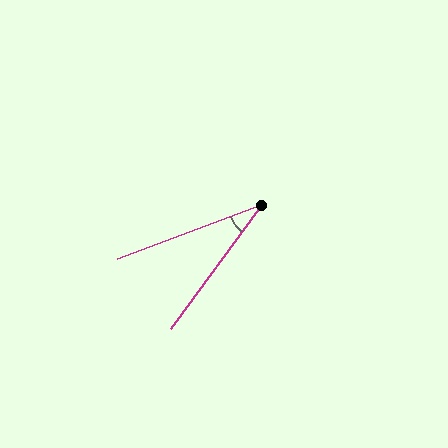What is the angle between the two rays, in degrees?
Approximately 33 degrees.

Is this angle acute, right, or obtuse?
It is acute.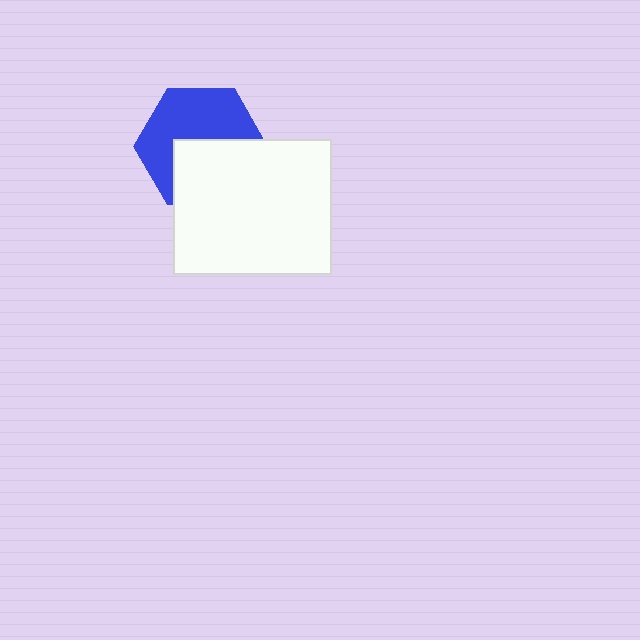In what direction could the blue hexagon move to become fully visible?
The blue hexagon could move up. That would shift it out from behind the white rectangle entirely.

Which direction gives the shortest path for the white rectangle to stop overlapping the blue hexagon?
Moving down gives the shortest separation.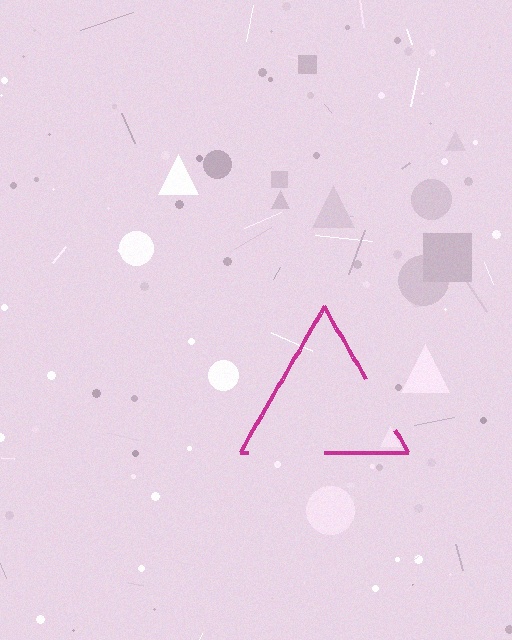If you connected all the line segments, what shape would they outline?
They would outline a triangle.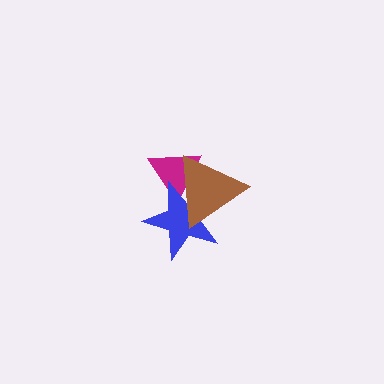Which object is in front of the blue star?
The brown triangle is in front of the blue star.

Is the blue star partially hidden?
Yes, it is partially covered by another shape.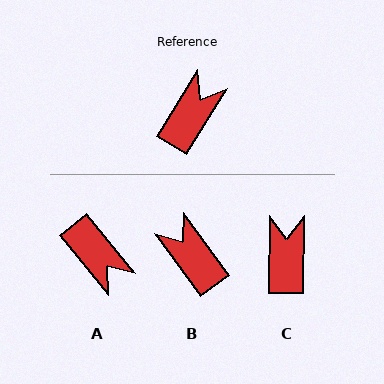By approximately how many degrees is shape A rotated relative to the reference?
Approximately 110 degrees clockwise.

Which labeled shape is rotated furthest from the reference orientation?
A, about 110 degrees away.